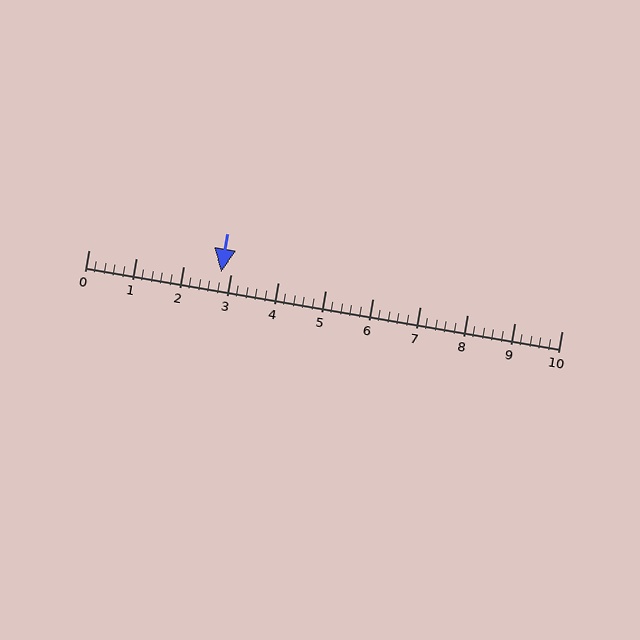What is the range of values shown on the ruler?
The ruler shows values from 0 to 10.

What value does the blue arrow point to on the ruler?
The blue arrow points to approximately 2.8.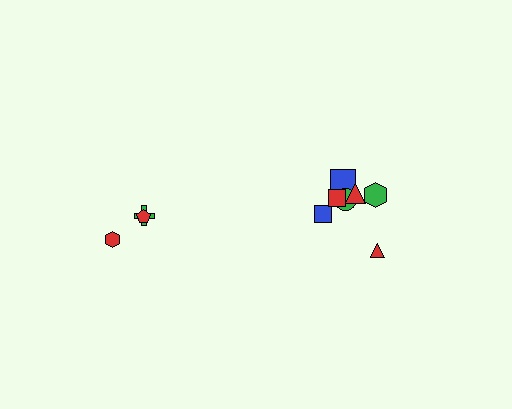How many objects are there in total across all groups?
There are 10 objects.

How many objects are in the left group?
There are 3 objects.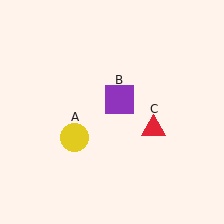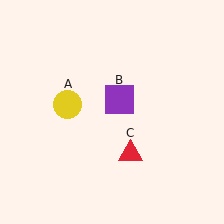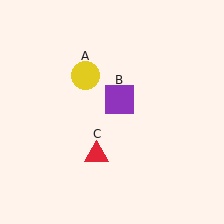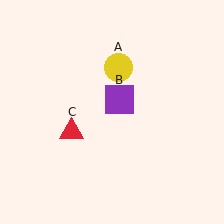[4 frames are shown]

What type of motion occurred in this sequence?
The yellow circle (object A), red triangle (object C) rotated clockwise around the center of the scene.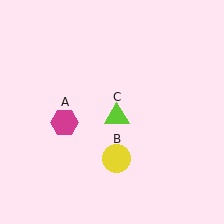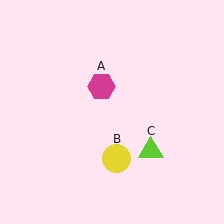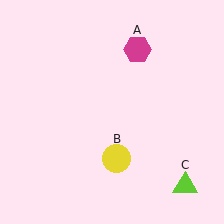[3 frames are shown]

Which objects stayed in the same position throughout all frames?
Yellow circle (object B) remained stationary.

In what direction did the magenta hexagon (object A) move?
The magenta hexagon (object A) moved up and to the right.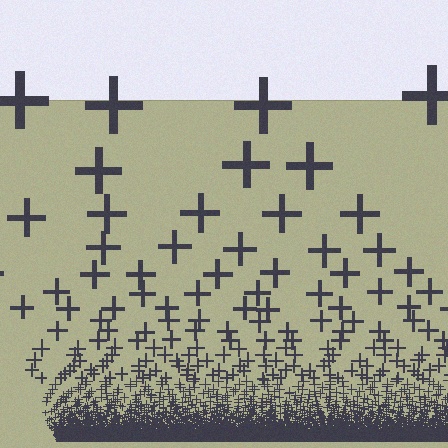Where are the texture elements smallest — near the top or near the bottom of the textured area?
Near the bottom.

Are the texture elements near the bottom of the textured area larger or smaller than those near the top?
Smaller. The gradient is inverted — elements near the bottom are smaller and denser.